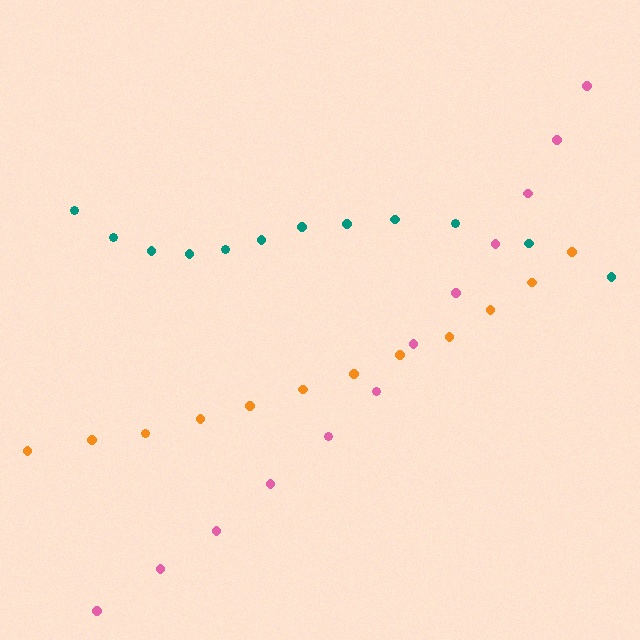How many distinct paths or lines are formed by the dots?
There are 3 distinct paths.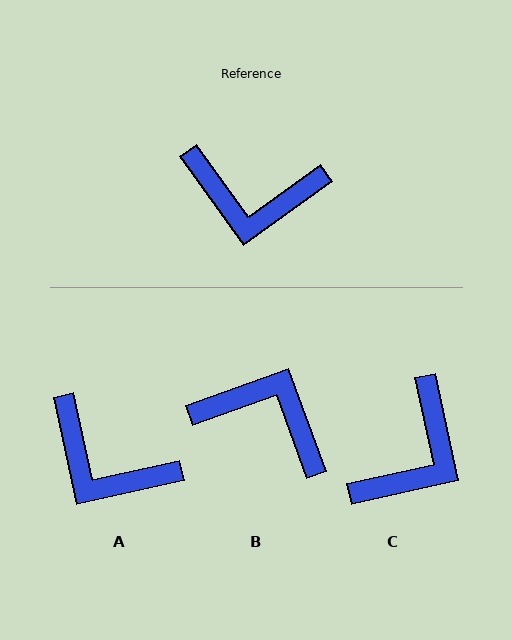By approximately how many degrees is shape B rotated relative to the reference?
Approximately 164 degrees counter-clockwise.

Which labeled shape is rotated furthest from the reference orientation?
B, about 164 degrees away.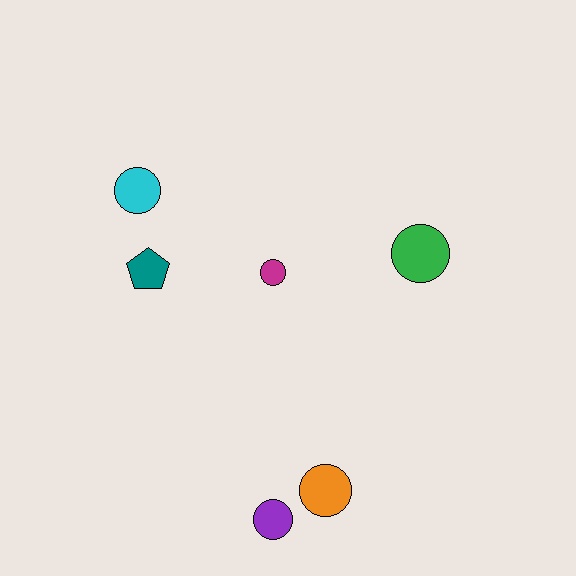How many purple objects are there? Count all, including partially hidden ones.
There is 1 purple object.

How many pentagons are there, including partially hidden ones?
There is 1 pentagon.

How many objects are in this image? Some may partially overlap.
There are 6 objects.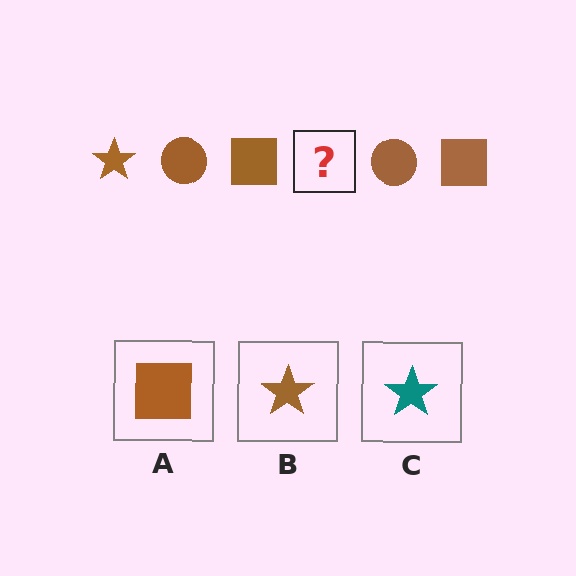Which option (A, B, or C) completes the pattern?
B.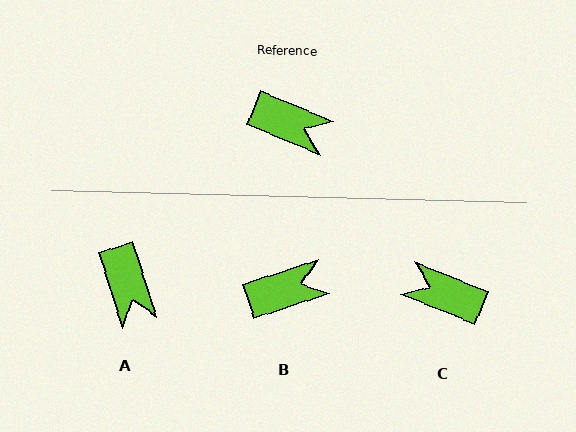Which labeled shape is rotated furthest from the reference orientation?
C, about 179 degrees away.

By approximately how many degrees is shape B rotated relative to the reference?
Approximately 41 degrees counter-clockwise.